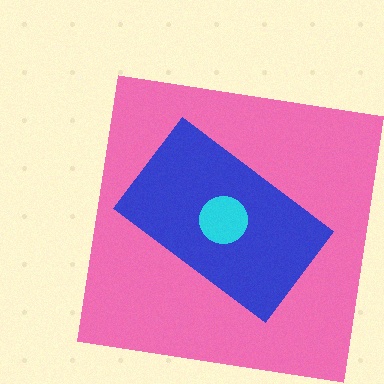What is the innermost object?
The cyan circle.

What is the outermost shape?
The pink square.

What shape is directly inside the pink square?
The blue rectangle.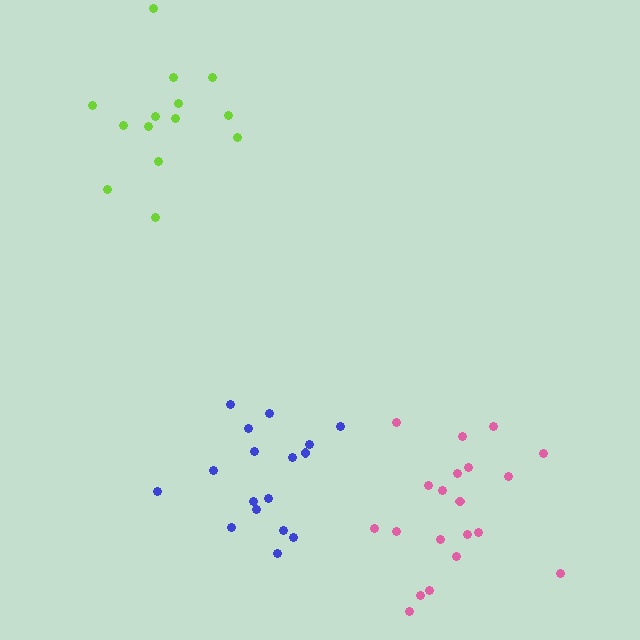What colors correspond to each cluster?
The clusters are colored: lime, blue, pink.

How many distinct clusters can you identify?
There are 3 distinct clusters.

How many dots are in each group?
Group 1: 14 dots, Group 2: 17 dots, Group 3: 20 dots (51 total).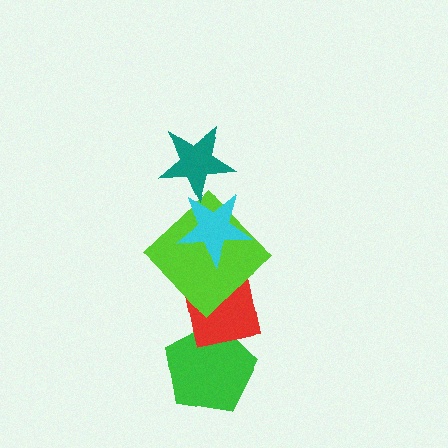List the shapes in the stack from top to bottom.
From top to bottom: the teal star, the cyan star, the lime diamond, the red square, the green pentagon.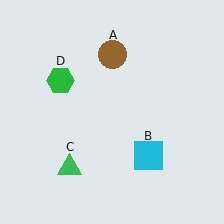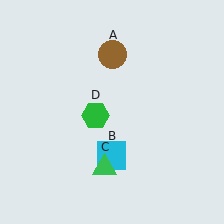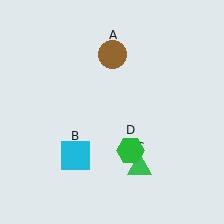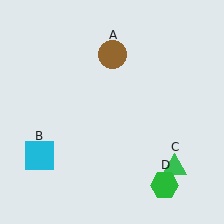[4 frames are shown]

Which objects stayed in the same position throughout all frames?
Brown circle (object A) remained stationary.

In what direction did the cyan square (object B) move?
The cyan square (object B) moved left.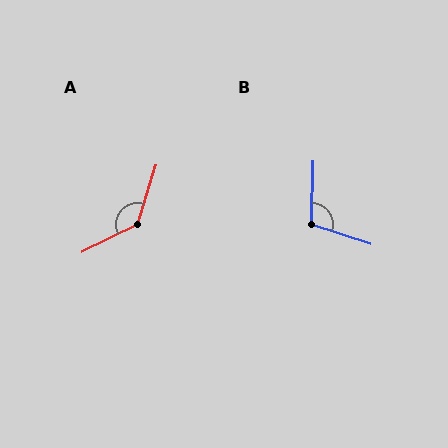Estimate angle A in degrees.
Approximately 133 degrees.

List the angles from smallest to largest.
B (106°), A (133°).